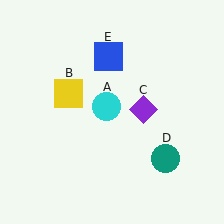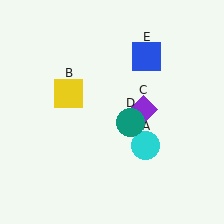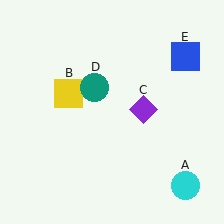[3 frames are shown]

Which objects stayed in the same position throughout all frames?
Yellow square (object B) and purple diamond (object C) remained stationary.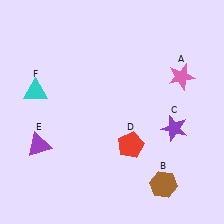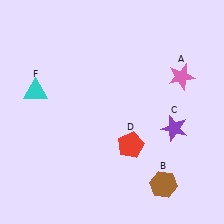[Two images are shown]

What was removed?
The purple triangle (E) was removed in Image 2.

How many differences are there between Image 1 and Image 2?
There is 1 difference between the two images.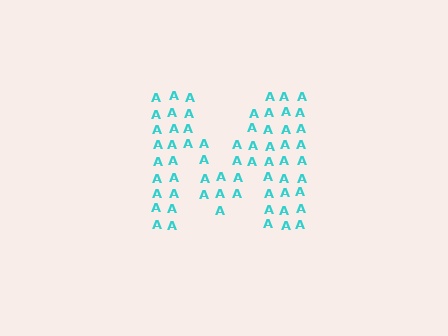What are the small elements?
The small elements are letter A's.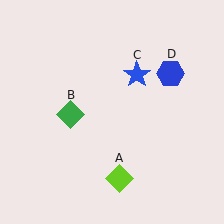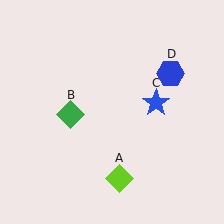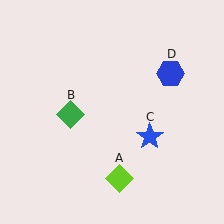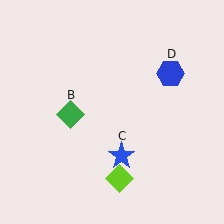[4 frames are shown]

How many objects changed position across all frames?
1 object changed position: blue star (object C).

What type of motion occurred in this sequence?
The blue star (object C) rotated clockwise around the center of the scene.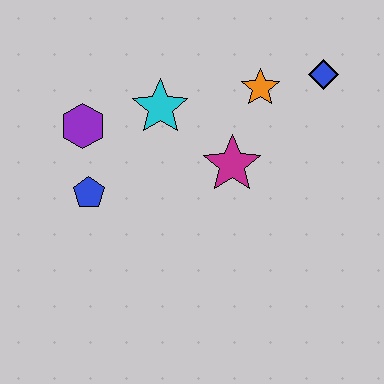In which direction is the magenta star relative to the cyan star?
The magenta star is to the right of the cyan star.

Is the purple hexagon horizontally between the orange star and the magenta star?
No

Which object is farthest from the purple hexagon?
The blue diamond is farthest from the purple hexagon.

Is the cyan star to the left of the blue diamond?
Yes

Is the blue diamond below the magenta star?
No